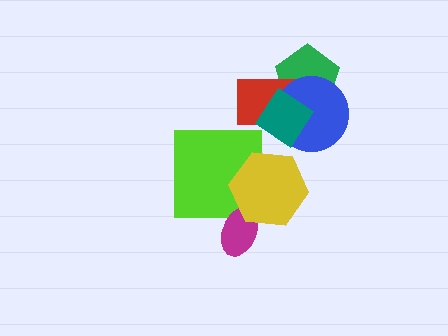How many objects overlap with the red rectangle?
3 objects overlap with the red rectangle.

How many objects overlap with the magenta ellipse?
2 objects overlap with the magenta ellipse.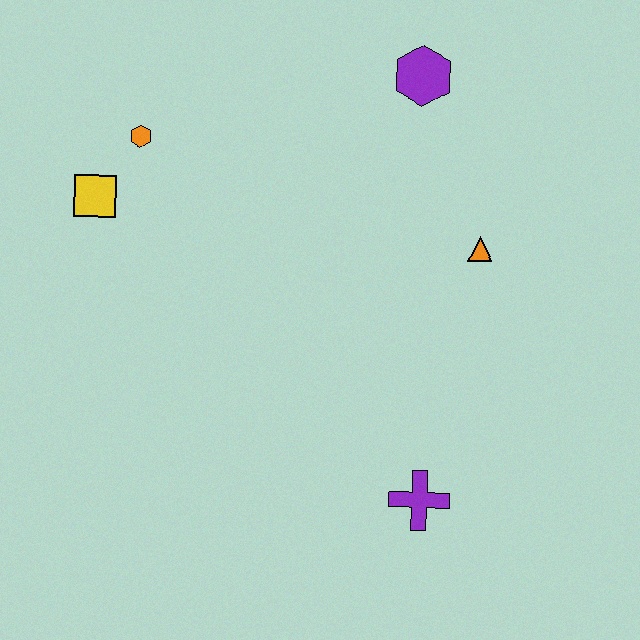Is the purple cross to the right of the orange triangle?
No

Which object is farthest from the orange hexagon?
The purple cross is farthest from the orange hexagon.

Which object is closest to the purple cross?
The orange triangle is closest to the purple cross.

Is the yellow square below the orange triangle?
No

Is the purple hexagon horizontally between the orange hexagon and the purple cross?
Yes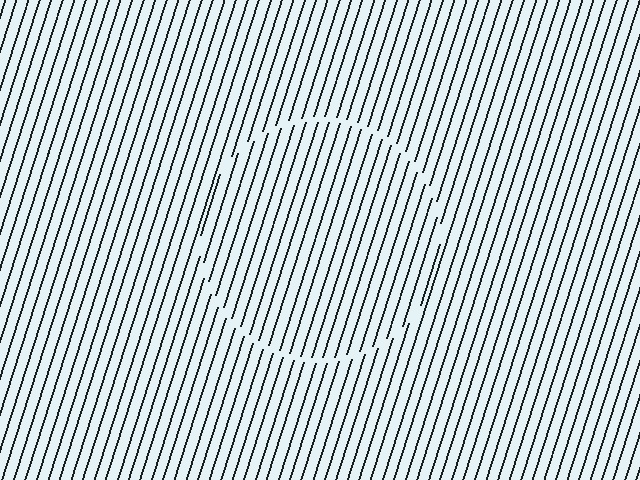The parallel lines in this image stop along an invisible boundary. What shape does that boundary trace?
An illusory circle. The interior of the shape contains the same grating, shifted by half a period — the contour is defined by the phase discontinuity where line-ends from the inner and outer gratings abut.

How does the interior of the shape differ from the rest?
The interior of the shape contains the same grating, shifted by half a period — the contour is defined by the phase discontinuity where line-ends from the inner and outer gratings abut.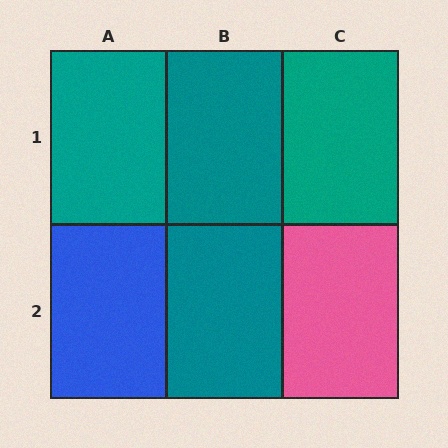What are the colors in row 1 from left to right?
Teal, teal, teal.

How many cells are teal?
4 cells are teal.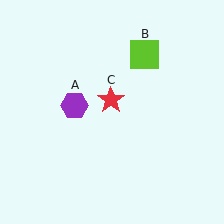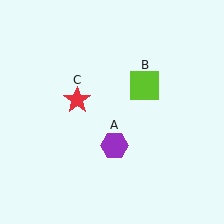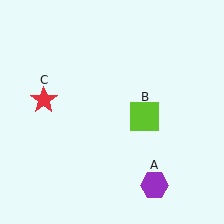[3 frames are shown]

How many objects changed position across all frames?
3 objects changed position: purple hexagon (object A), lime square (object B), red star (object C).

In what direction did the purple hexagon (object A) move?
The purple hexagon (object A) moved down and to the right.